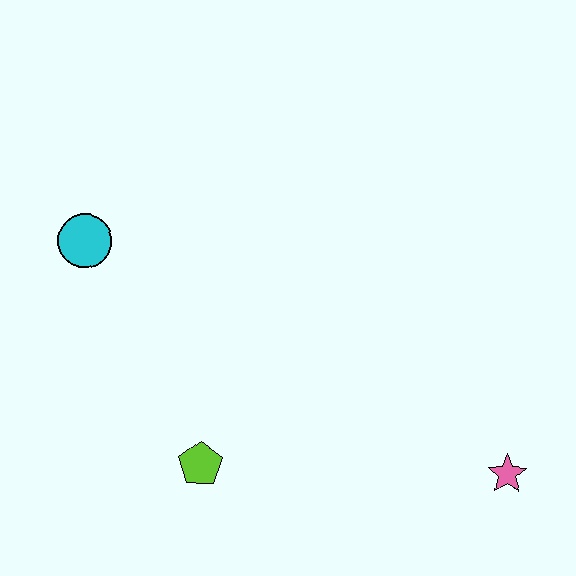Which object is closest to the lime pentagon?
The cyan circle is closest to the lime pentagon.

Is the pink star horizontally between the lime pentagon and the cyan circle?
No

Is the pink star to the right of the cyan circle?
Yes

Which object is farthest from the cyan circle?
The pink star is farthest from the cyan circle.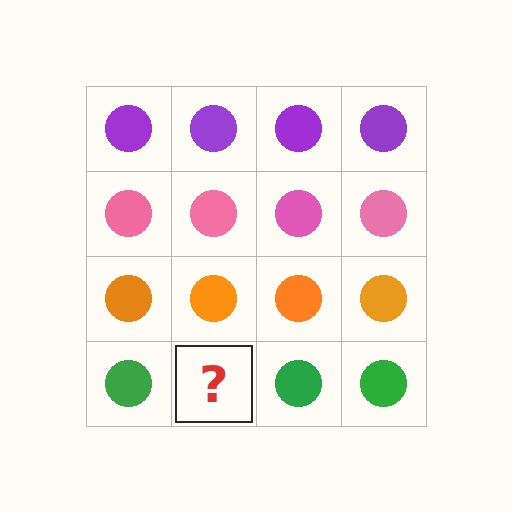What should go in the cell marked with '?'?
The missing cell should contain a green circle.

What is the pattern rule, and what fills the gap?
The rule is that each row has a consistent color. The gap should be filled with a green circle.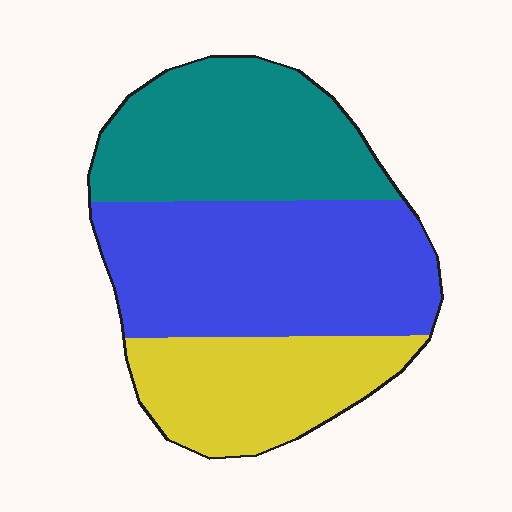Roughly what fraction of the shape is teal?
Teal takes up about one third (1/3) of the shape.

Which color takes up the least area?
Yellow, at roughly 25%.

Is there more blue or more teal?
Blue.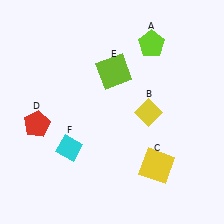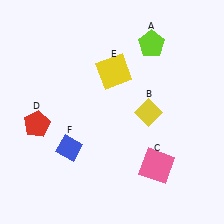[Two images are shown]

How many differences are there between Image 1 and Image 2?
There are 3 differences between the two images.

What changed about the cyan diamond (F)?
In Image 1, F is cyan. In Image 2, it changed to blue.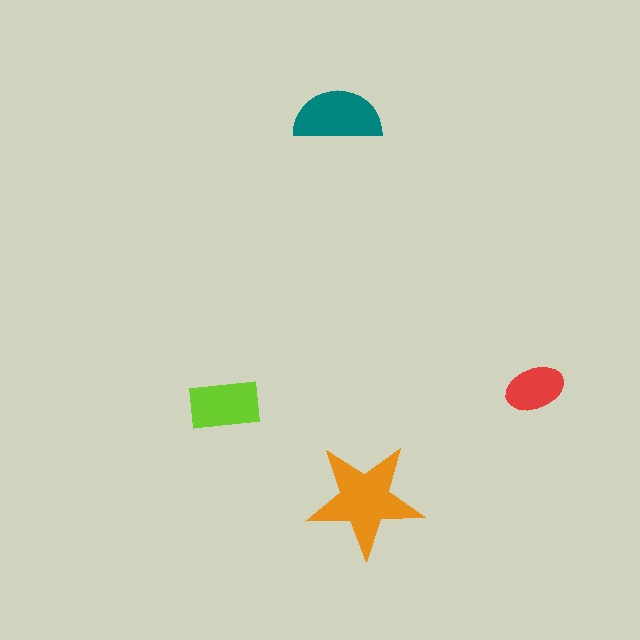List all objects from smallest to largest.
The red ellipse, the lime rectangle, the teal semicircle, the orange star.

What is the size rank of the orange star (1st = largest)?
1st.